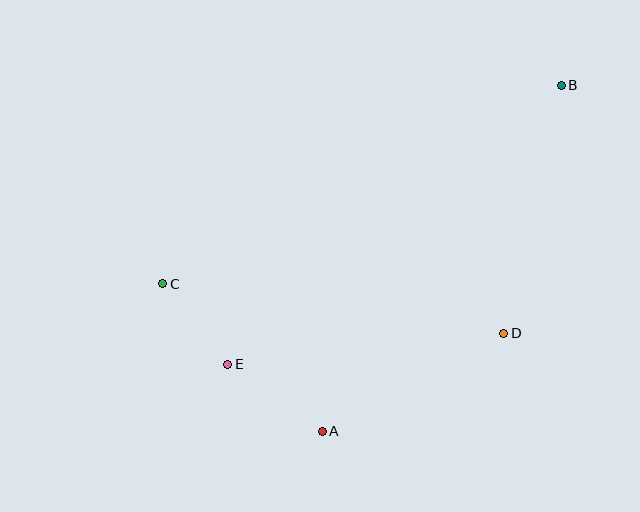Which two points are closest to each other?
Points C and E are closest to each other.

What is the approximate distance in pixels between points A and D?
The distance between A and D is approximately 206 pixels.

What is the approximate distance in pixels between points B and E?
The distance between B and E is approximately 435 pixels.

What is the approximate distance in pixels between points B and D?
The distance between B and D is approximately 255 pixels.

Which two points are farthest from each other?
Points B and C are farthest from each other.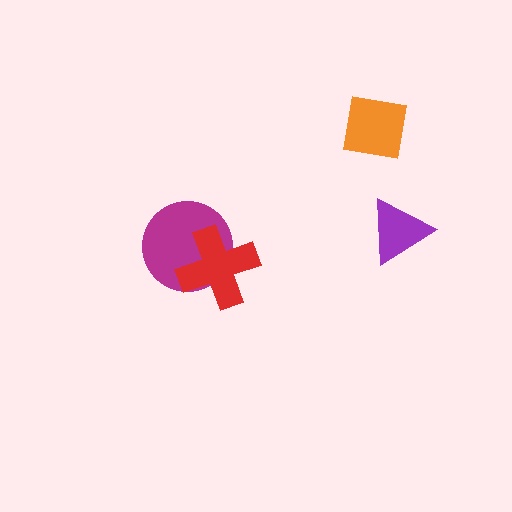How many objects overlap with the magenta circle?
1 object overlaps with the magenta circle.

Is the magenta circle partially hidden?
Yes, it is partially covered by another shape.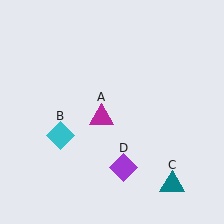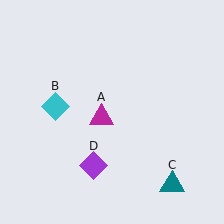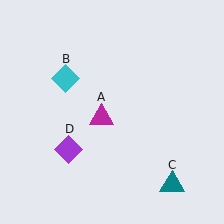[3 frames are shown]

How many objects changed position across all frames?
2 objects changed position: cyan diamond (object B), purple diamond (object D).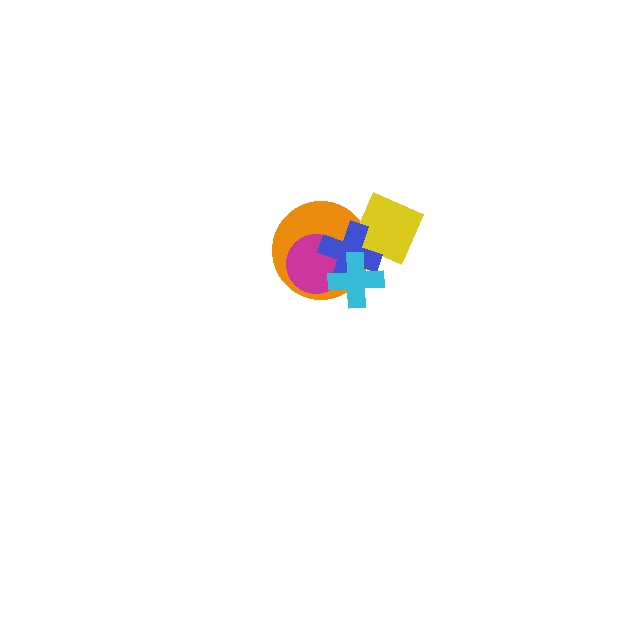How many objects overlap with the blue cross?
4 objects overlap with the blue cross.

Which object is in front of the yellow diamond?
The blue cross is in front of the yellow diamond.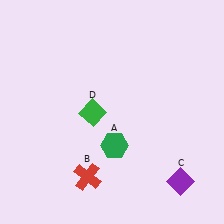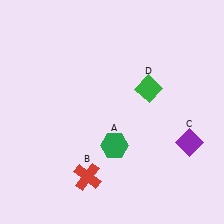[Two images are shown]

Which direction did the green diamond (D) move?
The green diamond (D) moved right.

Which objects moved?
The objects that moved are: the purple diamond (C), the green diamond (D).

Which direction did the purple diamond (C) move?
The purple diamond (C) moved up.